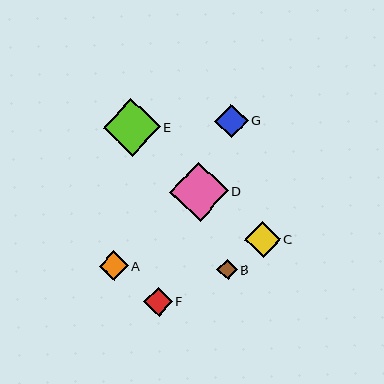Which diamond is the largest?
Diamond D is the largest with a size of approximately 59 pixels.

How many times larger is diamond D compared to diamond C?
Diamond D is approximately 1.6 times the size of diamond C.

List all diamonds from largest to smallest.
From largest to smallest: D, E, C, G, A, F, B.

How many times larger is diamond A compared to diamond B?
Diamond A is approximately 1.4 times the size of diamond B.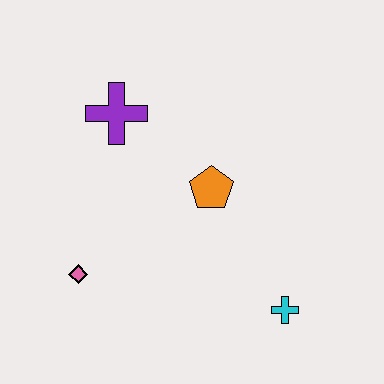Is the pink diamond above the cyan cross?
Yes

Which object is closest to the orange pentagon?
The purple cross is closest to the orange pentagon.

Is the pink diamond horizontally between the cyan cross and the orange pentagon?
No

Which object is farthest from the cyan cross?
The purple cross is farthest from the cyan cross.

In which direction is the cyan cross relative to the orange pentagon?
The cyan cross is below the orange pentagon.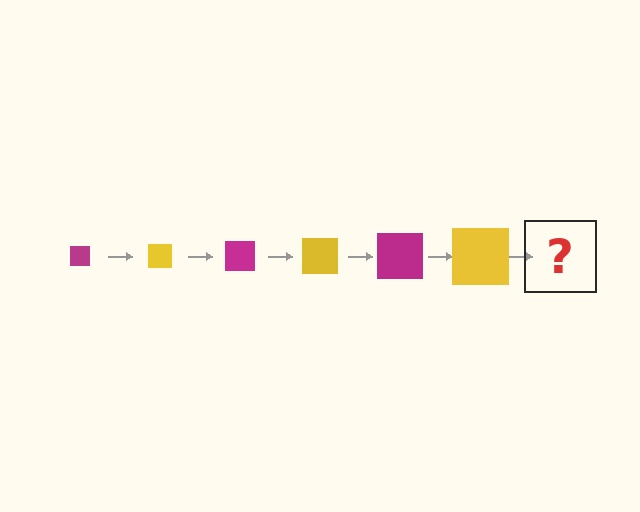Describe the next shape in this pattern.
It should be a magenta square, larger than the previous one.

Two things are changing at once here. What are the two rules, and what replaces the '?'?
The two rules are that the square grows larger each step and the color cycles through magenta and yellow. The '?' should be a magenta square, larger than the previous one.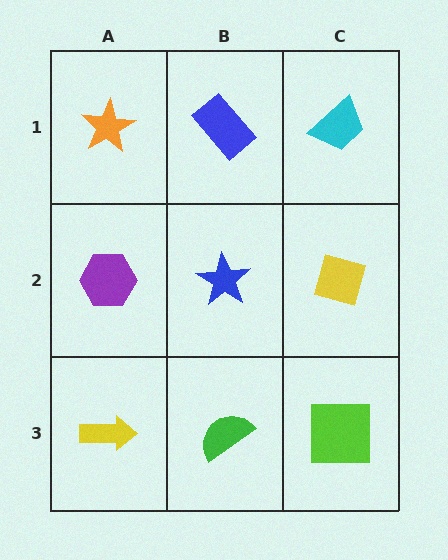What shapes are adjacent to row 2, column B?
A blue rectangle (row 1, column B), a green semicircle (row 3, column B), a purple hexagon (row 2, column A), a yellow diamond (row 2, column C).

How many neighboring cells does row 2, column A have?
3.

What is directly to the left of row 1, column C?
A blue rectangle.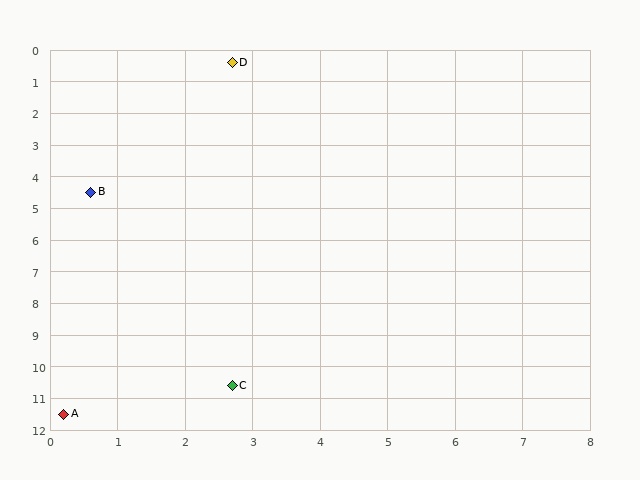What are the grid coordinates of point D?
Point D is at approximately (2.7, 0.4).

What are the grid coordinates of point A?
Point A is at approximately (0.2, 11.5).